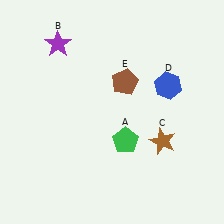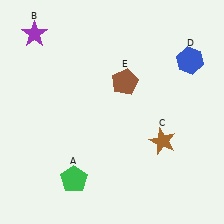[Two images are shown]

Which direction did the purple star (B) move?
The purple star (B) moved left.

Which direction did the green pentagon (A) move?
The green pentagon (A) moved left.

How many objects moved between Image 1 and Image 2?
3 objects moved between the two images.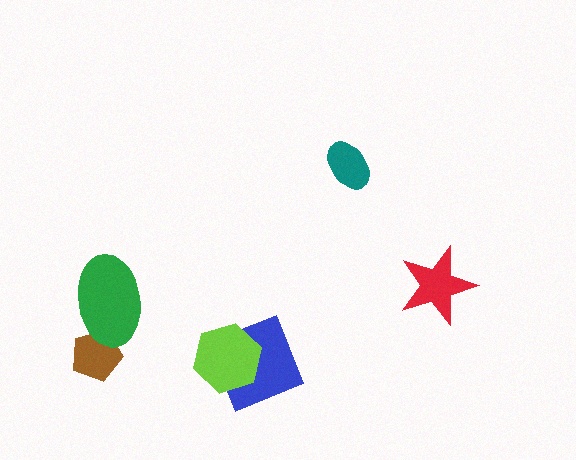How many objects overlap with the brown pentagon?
1 object overlaps with the brown pentagon.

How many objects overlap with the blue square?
1 object overlaps with the blue square.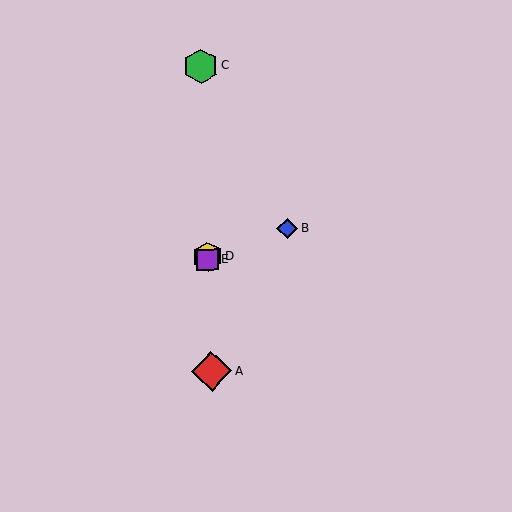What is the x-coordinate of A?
Object A is at x≈212.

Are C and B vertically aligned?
No, C is at x≈201 and B is at x≈287.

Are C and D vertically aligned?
Yes, both are at x≈201.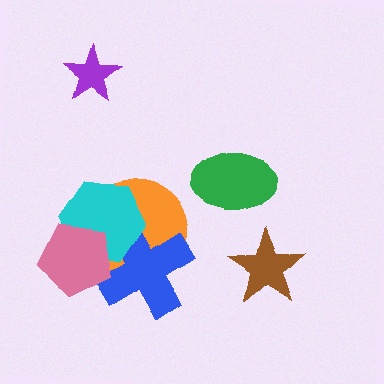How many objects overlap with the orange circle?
3 objects overlap with the orange circle.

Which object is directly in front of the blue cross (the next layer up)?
The cyan hexagon is directly in front of the blue cross.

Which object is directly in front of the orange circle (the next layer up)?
The blue cross is directly in front of the orange circle.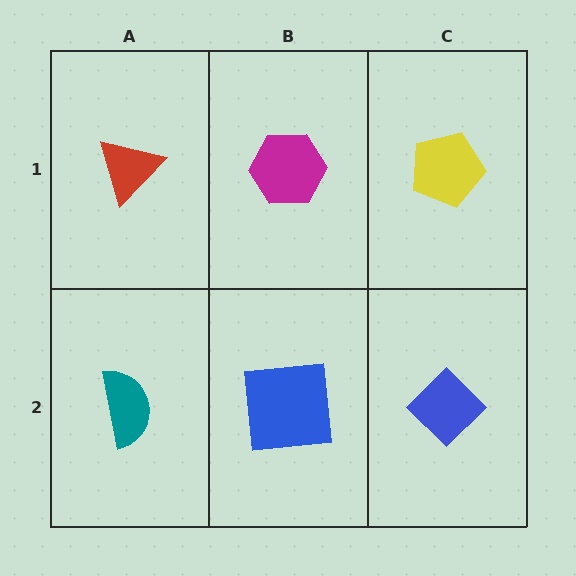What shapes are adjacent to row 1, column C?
A blue diamond (row 2, column C), a magenta hexagon (row 1, column B).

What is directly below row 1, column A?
A teal semicircle.